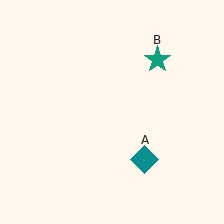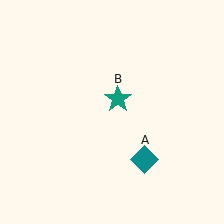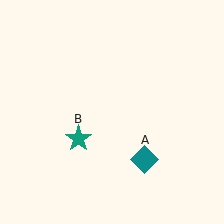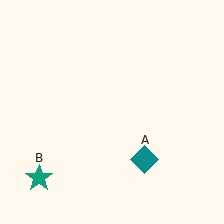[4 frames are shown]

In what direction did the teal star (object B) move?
The teal star (object B) moved down and to the left.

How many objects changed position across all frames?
1 object changed position: teal star (object B).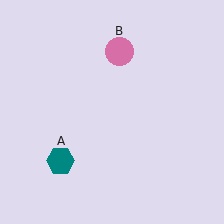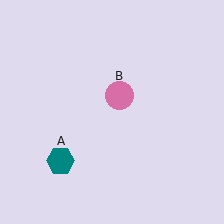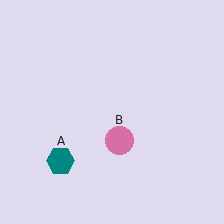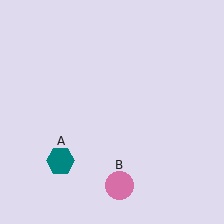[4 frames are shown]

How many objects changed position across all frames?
1 object changed position: pink circle (object B).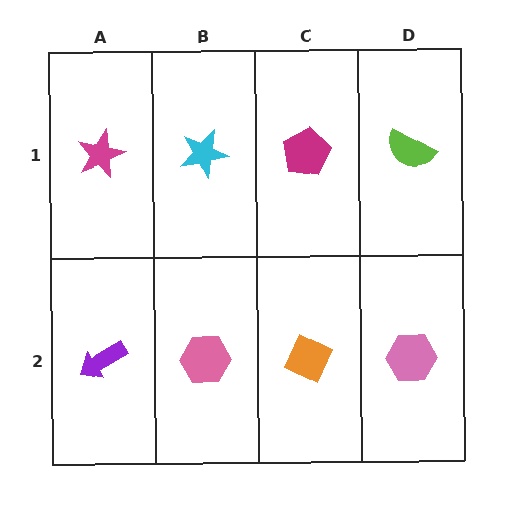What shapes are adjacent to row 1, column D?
A pink hexagon (row 2, column D), a magenta pentagon (row 1, column C).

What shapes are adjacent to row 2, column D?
A lime semicircle (row 1, column D), an orange diamond (row 2, column C).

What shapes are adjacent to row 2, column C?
A magenta pentagon (row 1, column C), a pink hexagon (row 2, column B), a pink hexagon (row 2, column D).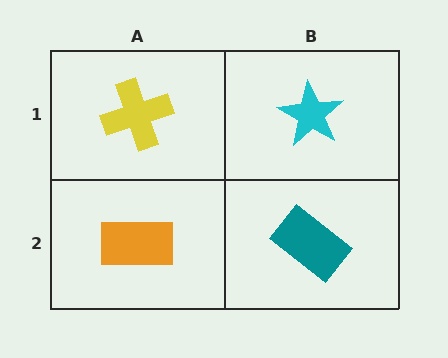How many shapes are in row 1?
2 shapes.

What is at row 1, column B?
A cyan star.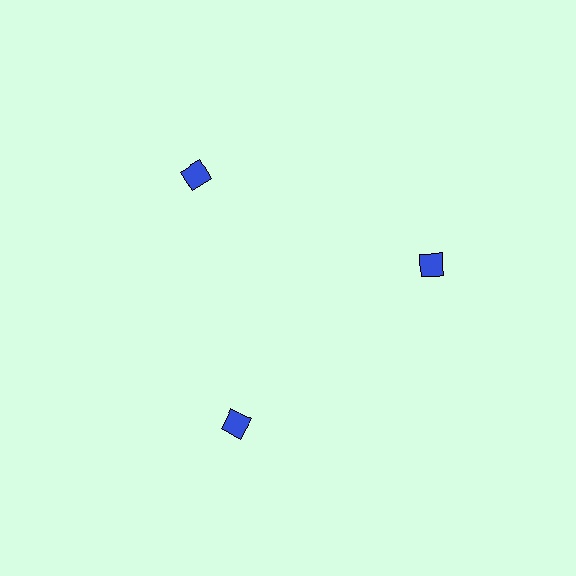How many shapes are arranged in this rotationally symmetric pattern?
There are 3 shapes, arranged in 3 groups of 1.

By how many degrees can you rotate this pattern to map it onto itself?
The pattern maps onto itself every 120 degrees of rotation.